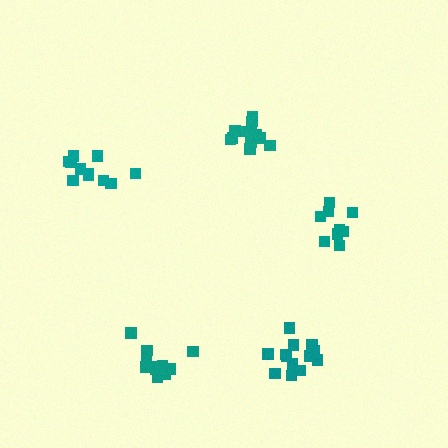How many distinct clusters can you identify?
There are 5 distinct clusters.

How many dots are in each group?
Group 1: 15 dots, Group 2: 9 dots, Group 3: 14 dots, Group 4: 11 dots, Group 5: 12 dots (61 total).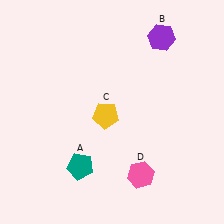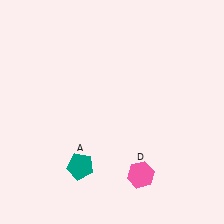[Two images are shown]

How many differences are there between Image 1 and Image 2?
There are 2 differences between the two images.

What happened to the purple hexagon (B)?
The purple hexagon (B) was removed in Image 2. It was in the top-right area of Image 1.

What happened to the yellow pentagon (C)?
The yellow pentagon (C) was removed in Image 2. It was in the bottom-left area of Image 1.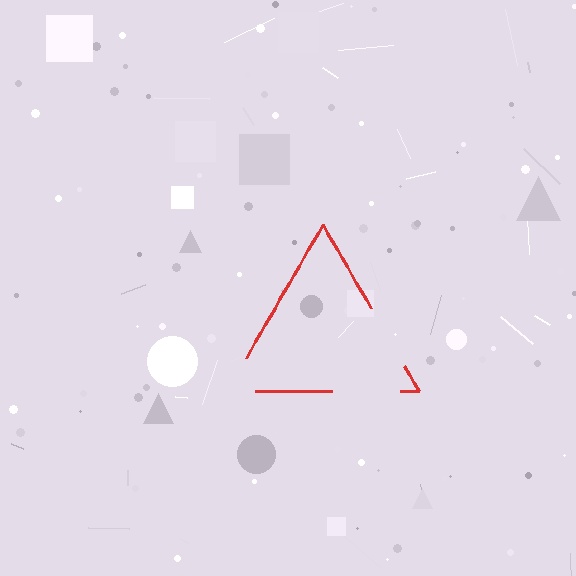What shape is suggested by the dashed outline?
The dashed outline suggests a triangle.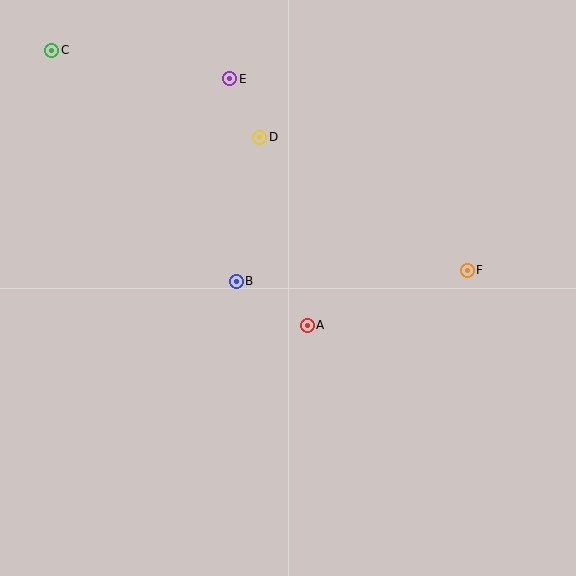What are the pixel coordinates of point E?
Point E is at (230, 79).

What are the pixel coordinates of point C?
Point C is at (52, 50).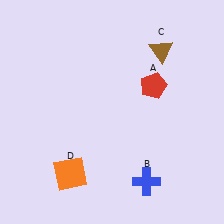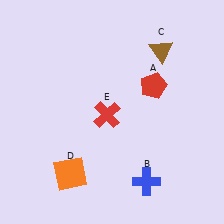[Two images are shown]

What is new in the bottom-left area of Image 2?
A red cross (E) was added in the bottom-left area of Image 2.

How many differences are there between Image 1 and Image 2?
There is 1 difference between the two images.